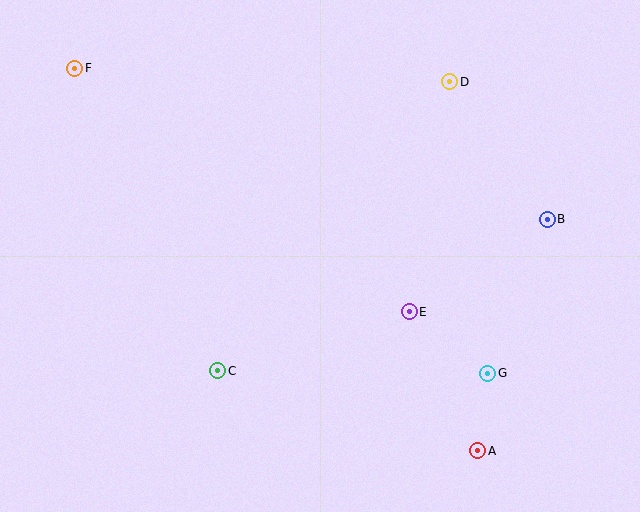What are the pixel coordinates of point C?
Point C is at (218, 371).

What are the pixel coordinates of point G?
Point G is at (488, 373).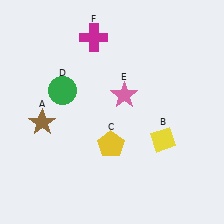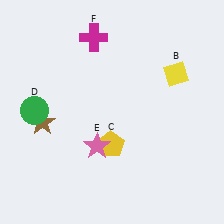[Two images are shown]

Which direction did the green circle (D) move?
The green circle (D) moved left.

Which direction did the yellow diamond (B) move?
The yellow diamond (B) moved up.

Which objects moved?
The objects that moved are: the yellow diamond (B), the green circle (D), the pink star (E).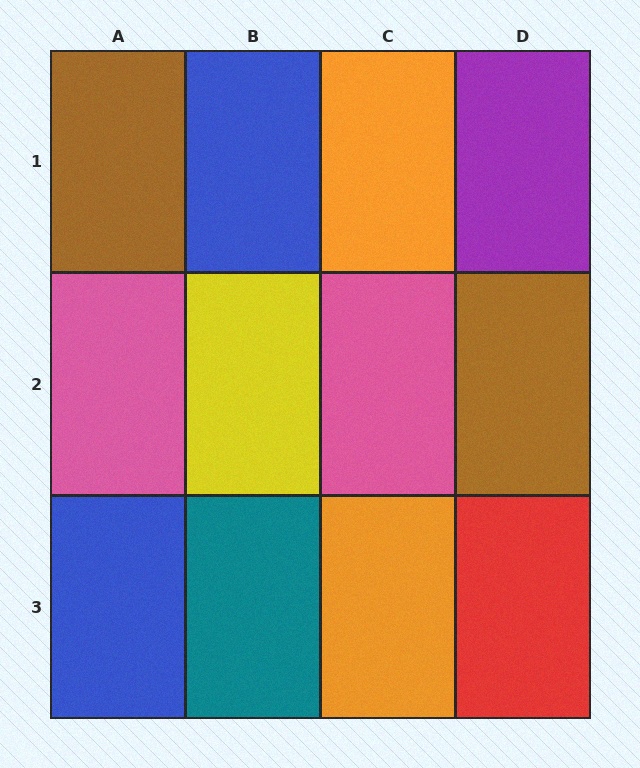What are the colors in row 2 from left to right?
Pink, yellow, pink, brown.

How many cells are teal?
1 cell is teal.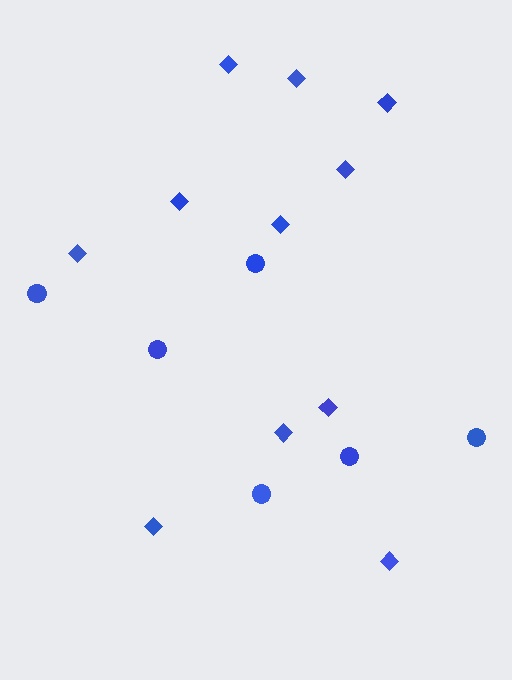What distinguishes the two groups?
There are 2 groups: one group of diamonds (11) and one group of circles (6).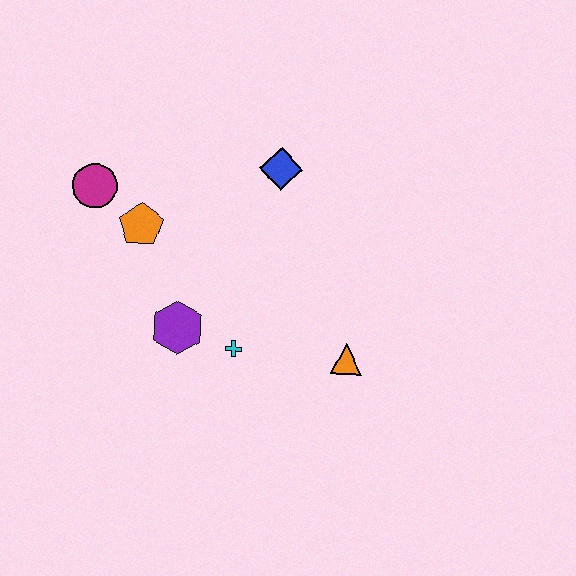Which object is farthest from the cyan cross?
The magenta circle is farthest from the cyan cross.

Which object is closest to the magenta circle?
The orange pentagon is closest to the magenta circle.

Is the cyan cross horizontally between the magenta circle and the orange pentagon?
No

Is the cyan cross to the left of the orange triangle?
Yes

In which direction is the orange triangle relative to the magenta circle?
The orange triangle is to the right of the magenta circle.